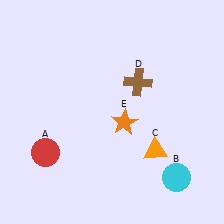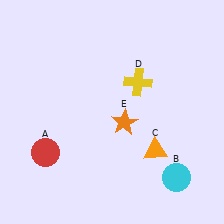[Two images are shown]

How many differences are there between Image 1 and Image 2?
There is 1 difference between the two images.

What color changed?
The cross (D) changed from brown in Image 1 to yellow in Image 2.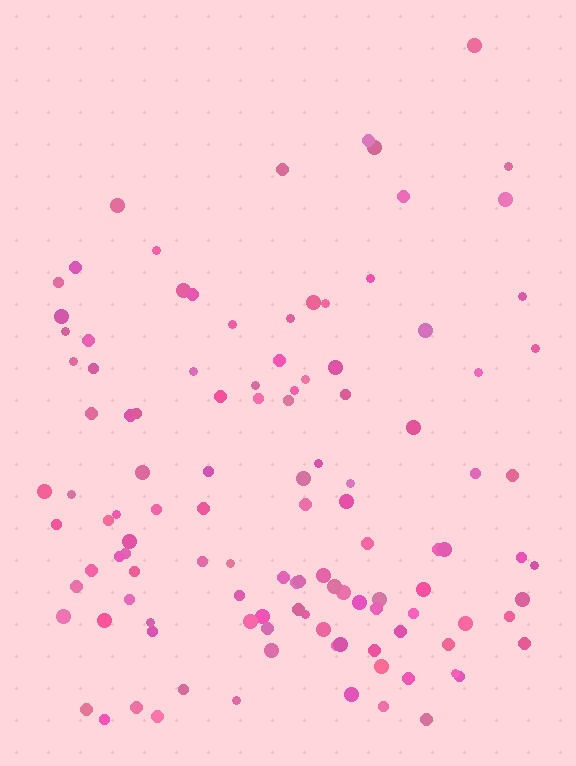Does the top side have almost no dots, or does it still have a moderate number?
Still a moderate number, just noticeably fewer than the bottom.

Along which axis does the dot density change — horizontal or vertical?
Vertical.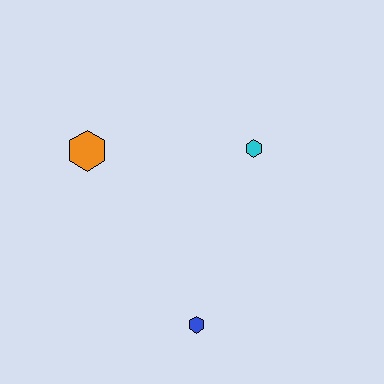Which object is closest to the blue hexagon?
The cyan hexagon is closest to the blue hexagon.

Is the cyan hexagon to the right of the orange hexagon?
Yes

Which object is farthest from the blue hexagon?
The orange hexagon is farthest from the blue hexagon.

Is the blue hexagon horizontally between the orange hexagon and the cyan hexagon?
Yes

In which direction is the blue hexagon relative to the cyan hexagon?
The blue hexagon is below the cyan hexagon.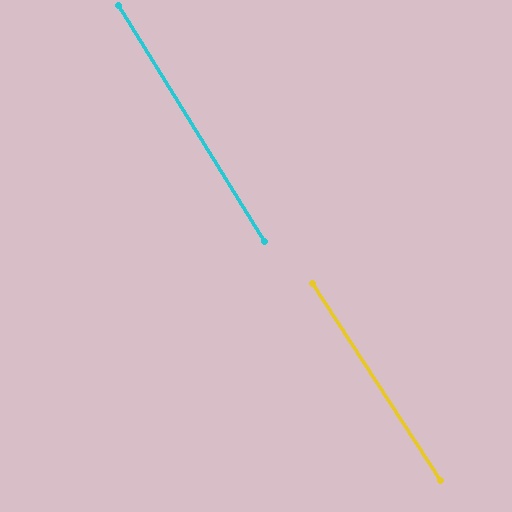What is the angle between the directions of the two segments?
Approximately 1 degree.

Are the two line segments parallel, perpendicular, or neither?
Parallel — their directions differ by only 1.4°.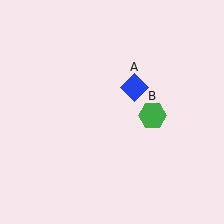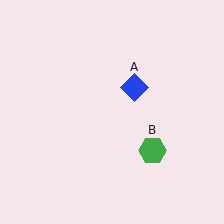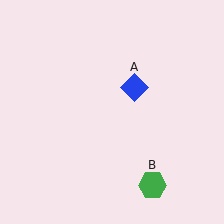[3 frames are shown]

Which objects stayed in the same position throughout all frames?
Blue diamond (object A) remained stationary.